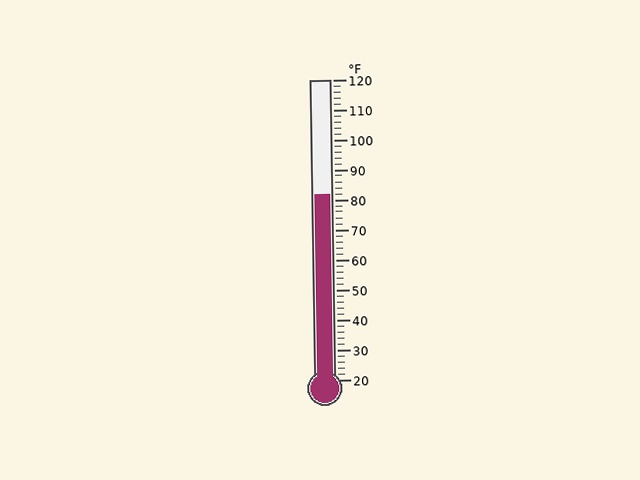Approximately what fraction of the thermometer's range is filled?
The thermometer is filled to approximately 60% of its range.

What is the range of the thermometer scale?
The thermometer scale ranges from 20°F to 120°F.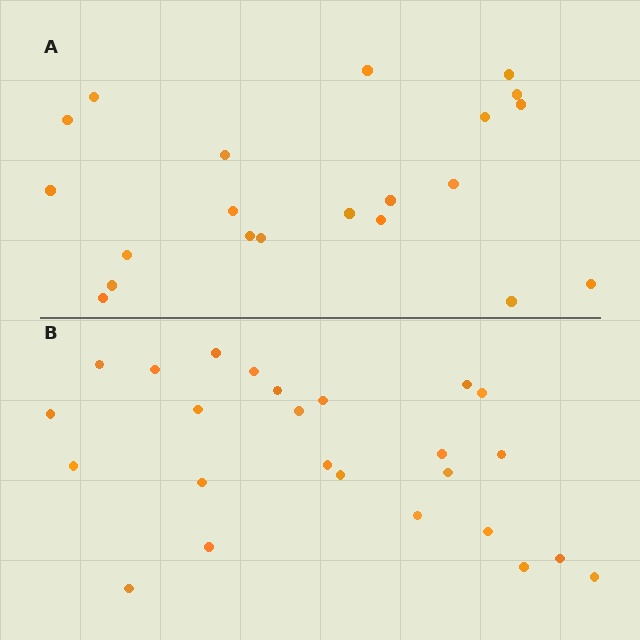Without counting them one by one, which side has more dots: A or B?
Region B (the bottom region) has more dots.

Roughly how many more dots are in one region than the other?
Region B has about 4 more dots than region A.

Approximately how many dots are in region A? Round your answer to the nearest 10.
About 20 dots. (The exact count is 21, which rounds to 20.)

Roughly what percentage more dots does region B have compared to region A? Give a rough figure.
About 20% more.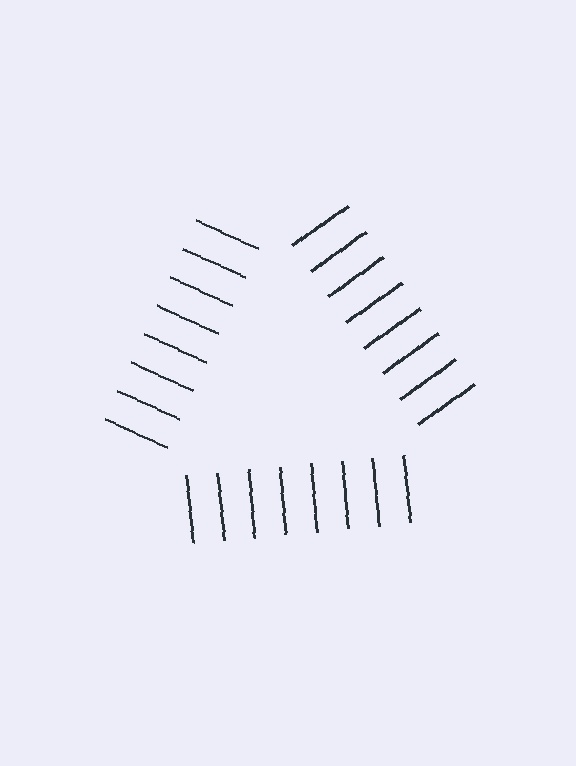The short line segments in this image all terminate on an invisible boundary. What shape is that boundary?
An illusory triangle — the line segments terminate on its edges but no continuous stroke is drawn.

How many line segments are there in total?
24 — 8 along each of the 3 edges.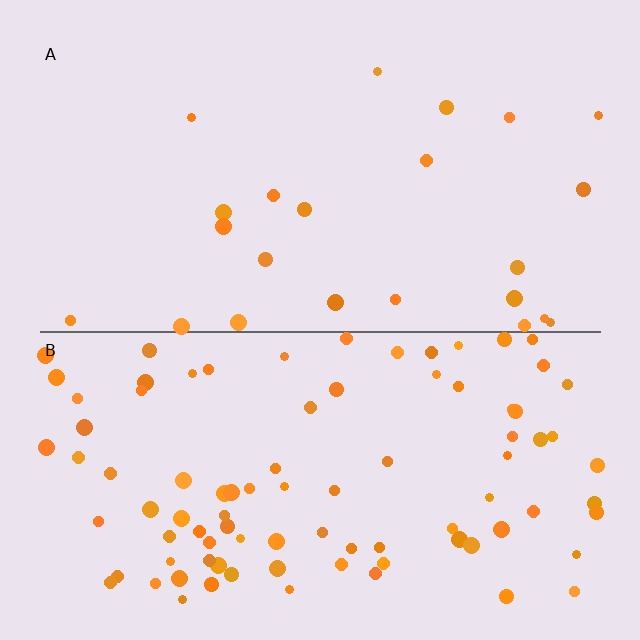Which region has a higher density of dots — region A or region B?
B (the bottom).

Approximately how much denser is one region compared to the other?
Approximately 3.9× — region B over region A.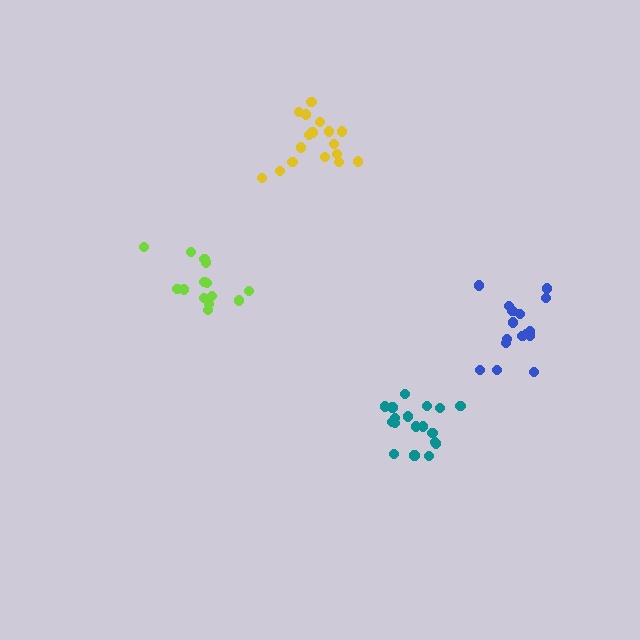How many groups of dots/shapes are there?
There are 4 groups.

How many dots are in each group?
Group 1: 14 dots, Group 2: 17 dots, Group 3: 18 dots, Group 4: 17 dots (66 total).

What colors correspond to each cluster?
The clusters are colored: lime, blue, teal, yellow.